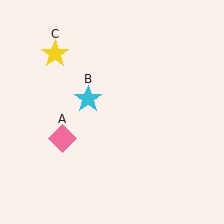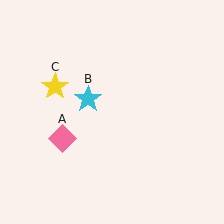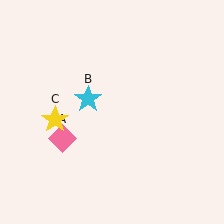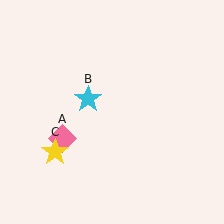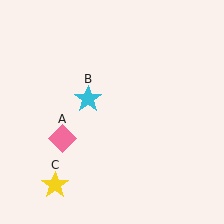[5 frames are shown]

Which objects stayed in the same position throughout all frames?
Pink diamond (object A) and cyan star (object B) remained stationary.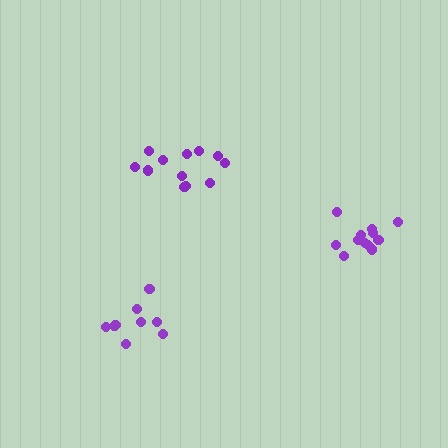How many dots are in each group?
Group 1: 12 dots, Group 2: 12 dots, Group 3: 9 dots (33 total).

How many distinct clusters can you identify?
There are 3 distinct clusters.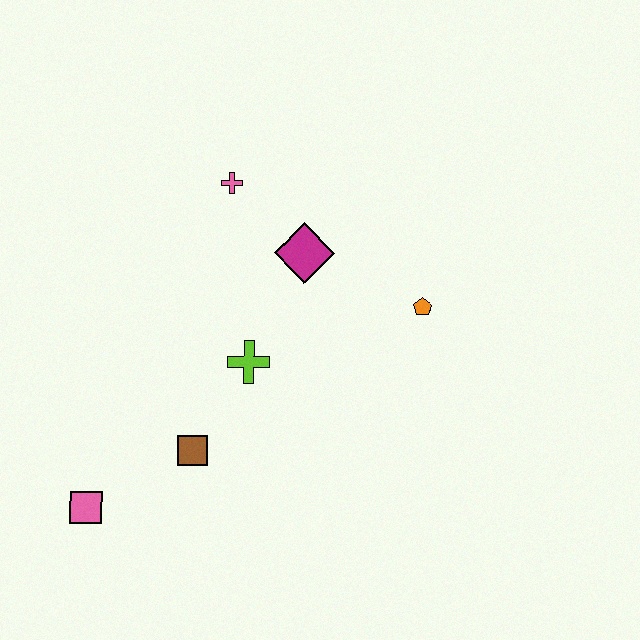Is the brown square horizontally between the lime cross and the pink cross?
No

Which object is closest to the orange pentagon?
The magenta diamond is closest to the orange pentagon.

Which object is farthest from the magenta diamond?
The pink square is farthest from the magenta diamond.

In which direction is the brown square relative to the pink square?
The brown square is to the right of the pink square.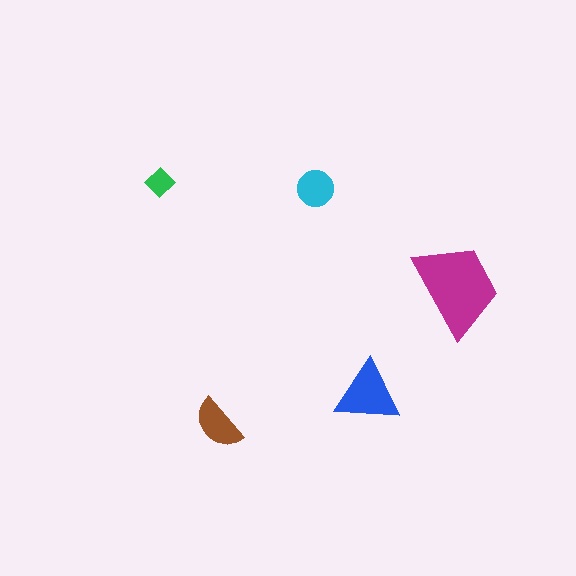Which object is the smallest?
The green diamond.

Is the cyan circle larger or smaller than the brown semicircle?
Smaller.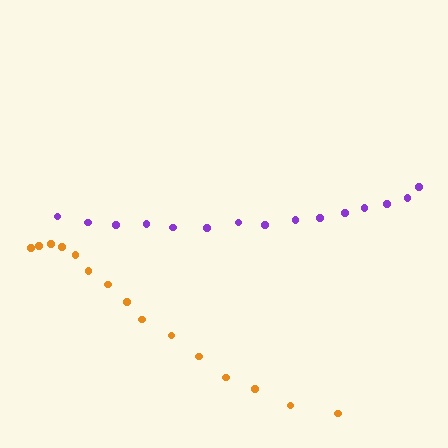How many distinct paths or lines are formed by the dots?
There are 2 distinct paths.